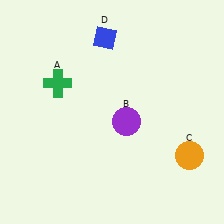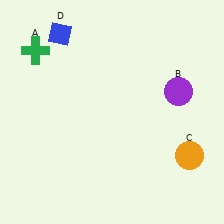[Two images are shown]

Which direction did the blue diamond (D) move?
The blue diamond (D) moved left.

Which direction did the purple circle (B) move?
The purple circle (B) moved right.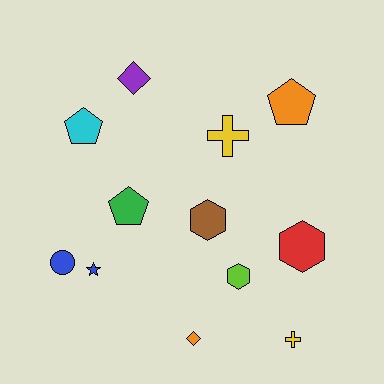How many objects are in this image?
There are 12 objects.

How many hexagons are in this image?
There are 3 hexagons.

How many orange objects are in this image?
There are 2 orange objects.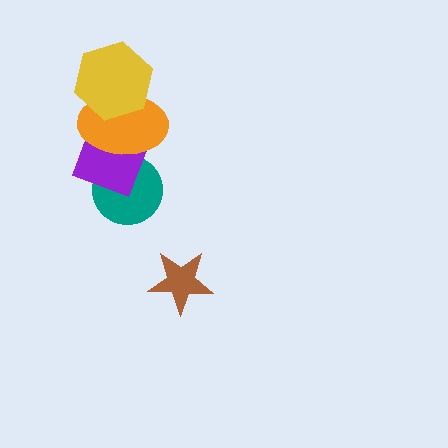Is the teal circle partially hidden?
Yes, it is partially covered by another shape.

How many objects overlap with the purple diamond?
2 objects overlap with the purple diamond.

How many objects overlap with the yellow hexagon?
1 object overlaps with the yellow hexagon.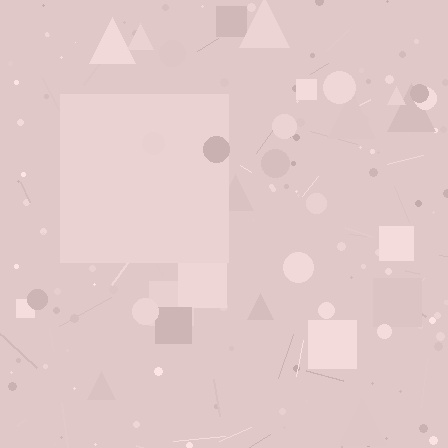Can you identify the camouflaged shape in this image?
The camouflaged shape is a square.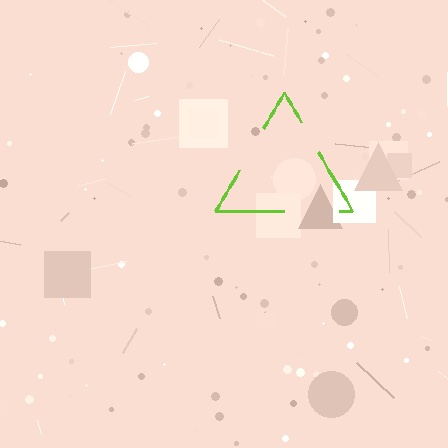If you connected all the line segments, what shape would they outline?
They would outline a triangle.